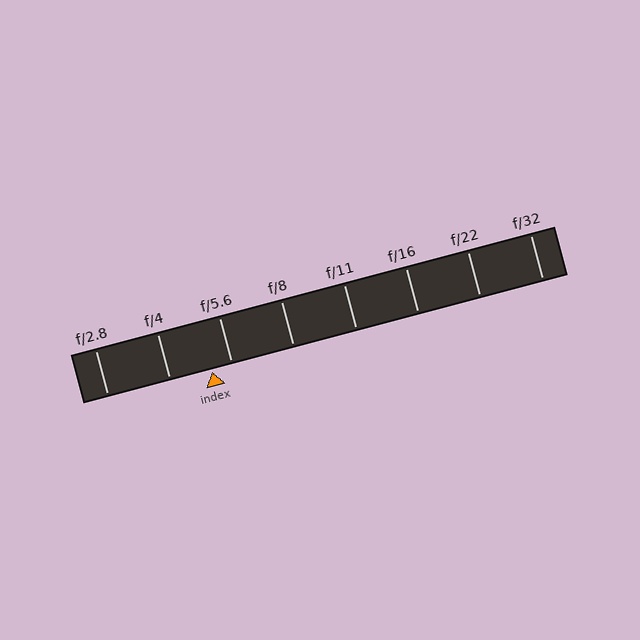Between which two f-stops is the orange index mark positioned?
The index mark is between f/4 and f/5.6.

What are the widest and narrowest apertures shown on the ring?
The widest aperture shown is f/2.8 and the narrowest is f/32.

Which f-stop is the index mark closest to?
The index mark is closest to f/5.6.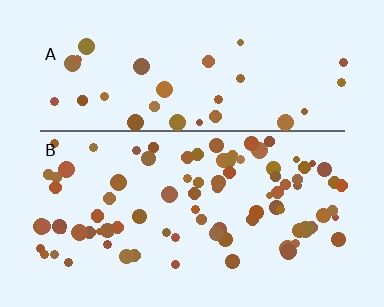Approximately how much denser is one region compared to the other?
Approximately 2.5× — region B over region A.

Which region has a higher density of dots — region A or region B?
B (the bottom).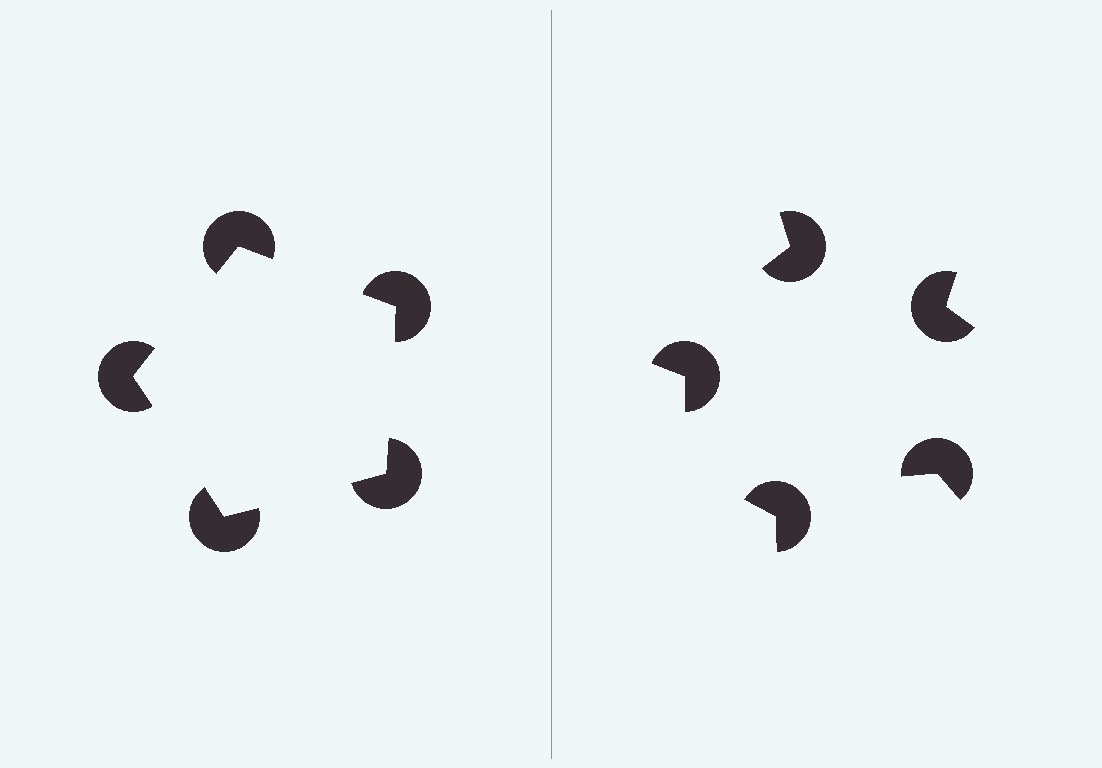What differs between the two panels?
The pac-man discs are positioned identically on both sides; only the wedge orientations differ. On the left they align to a pentagon; on the right they are misaligned.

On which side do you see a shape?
An illusory pentagon appears on the left side. On the right side the wedge cuts are rotated, so no coherent shape forms.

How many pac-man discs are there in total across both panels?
10 — 5 on each side.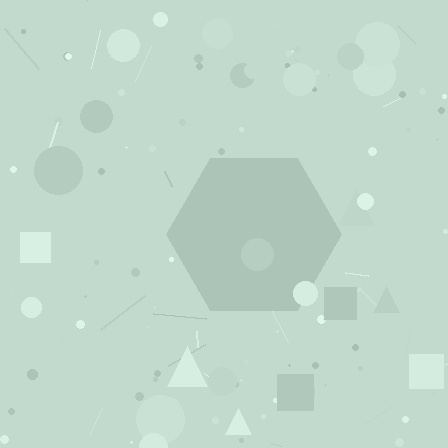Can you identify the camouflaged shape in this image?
The camouflaged shape is a hexagon.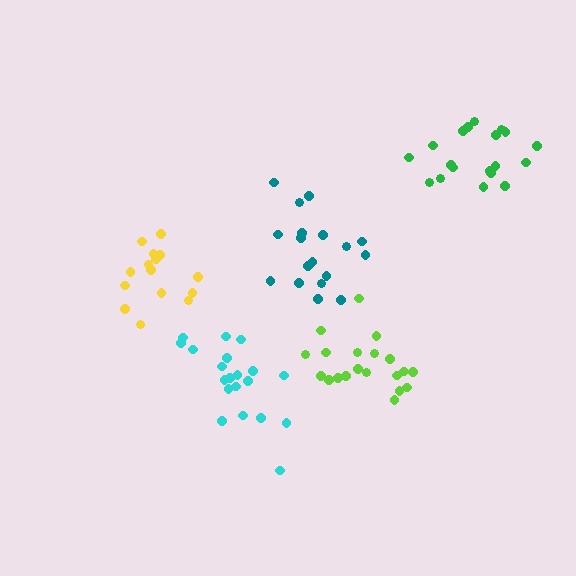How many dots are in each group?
Group 1: 20 dots, Group 2: 15 dots, Group 3: 20 dots, Group 4: 19 dots, Group 5: 18 dots (92 total).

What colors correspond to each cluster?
The clusters are colored: lime, yellow, cyan, green, teal.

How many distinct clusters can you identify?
There are 5 distinct clusters.